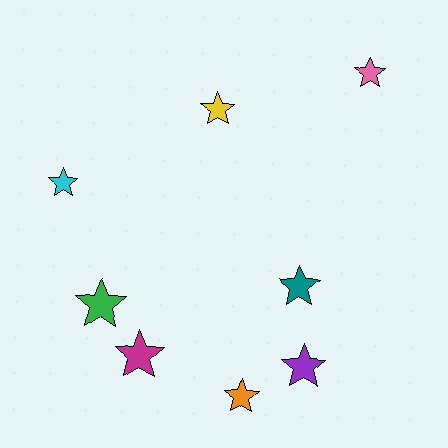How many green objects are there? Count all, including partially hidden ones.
There is 1 green object.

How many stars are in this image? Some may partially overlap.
There are 8 stars.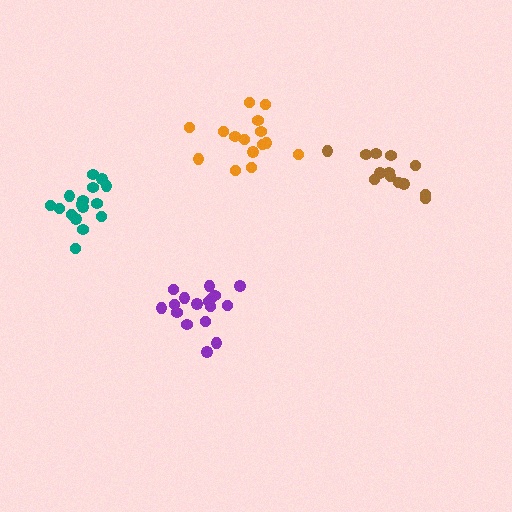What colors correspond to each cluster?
The clusters are colored: orange, purple, brown, teal.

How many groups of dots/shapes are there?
There are 4 groups.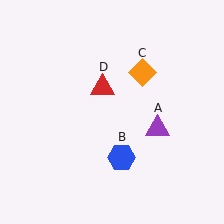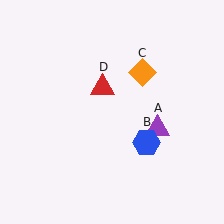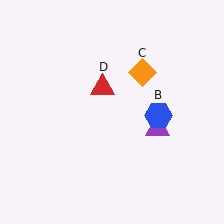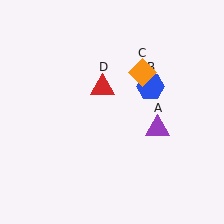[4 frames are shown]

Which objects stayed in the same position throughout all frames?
Purple triangle (object A) and orange diamond (object C) and red triangle (object D) remained stationary.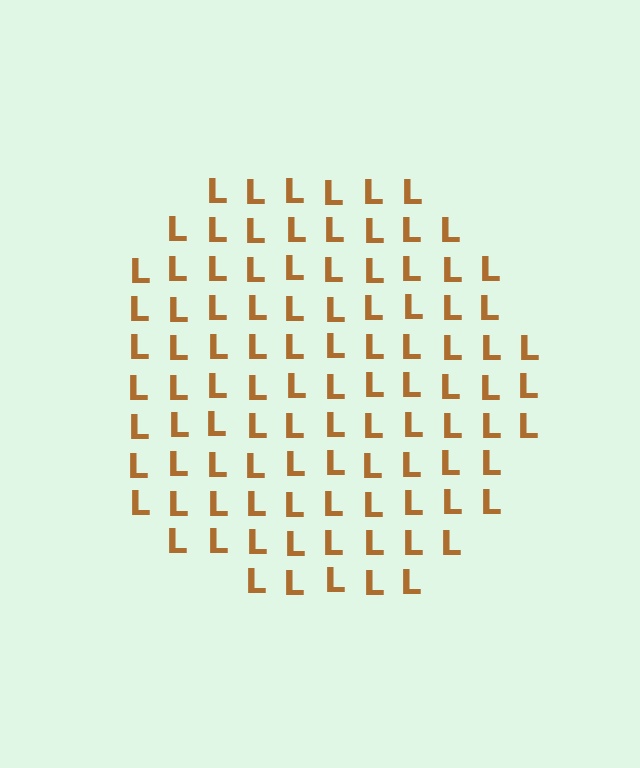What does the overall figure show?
The overall figure shows a circle.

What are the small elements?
The small elements are letter L's.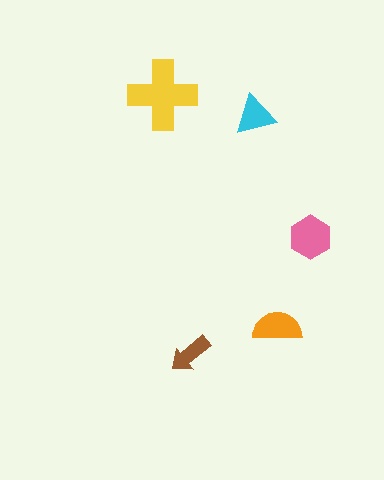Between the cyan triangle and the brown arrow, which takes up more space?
The cyan triangle.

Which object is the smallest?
The brown arrow.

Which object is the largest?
The yellow cross.